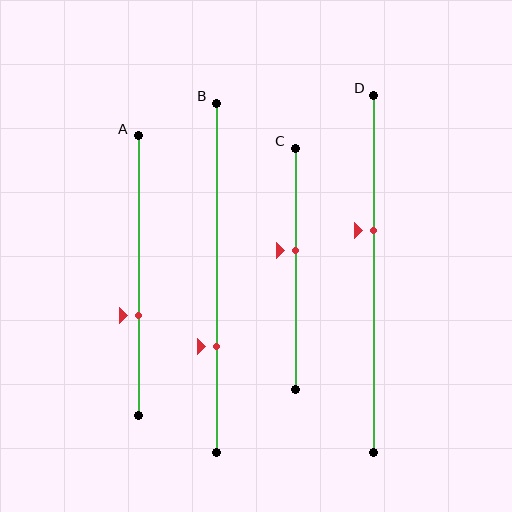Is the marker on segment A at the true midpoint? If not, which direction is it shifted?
No, the marker on segment A is shifted downward by about 14% of the segment length.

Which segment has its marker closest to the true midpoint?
Segment C has its marker closest to the true midpoint.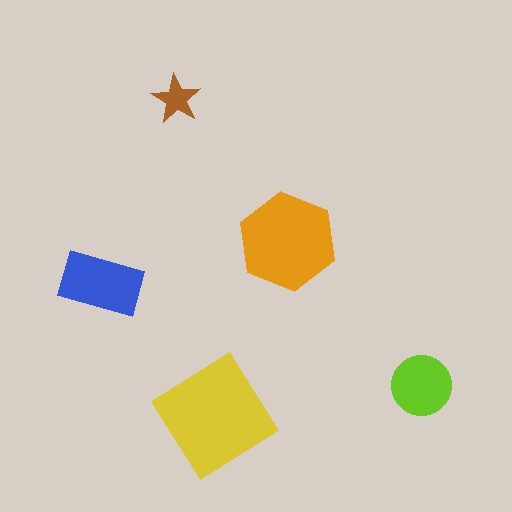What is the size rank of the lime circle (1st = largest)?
4th.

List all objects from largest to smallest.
The yellow diamond, the orange hexagon, the blue rectangle, the lime circle, the brown star.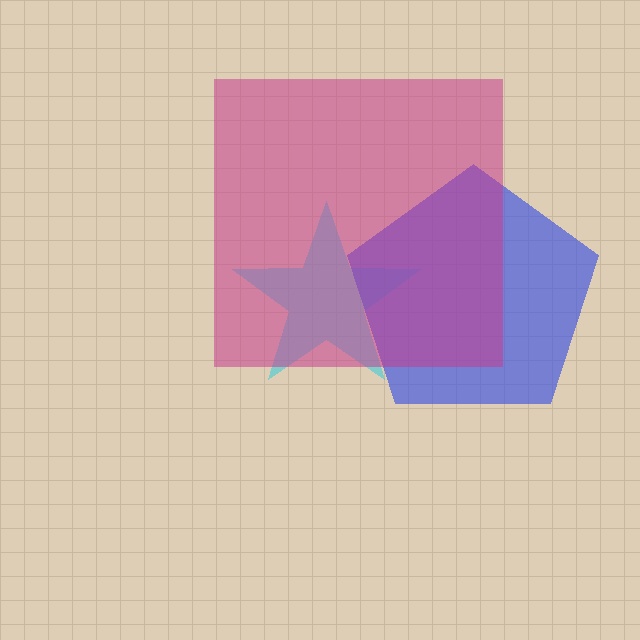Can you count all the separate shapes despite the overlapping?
Yes, there are 3 separate shapes.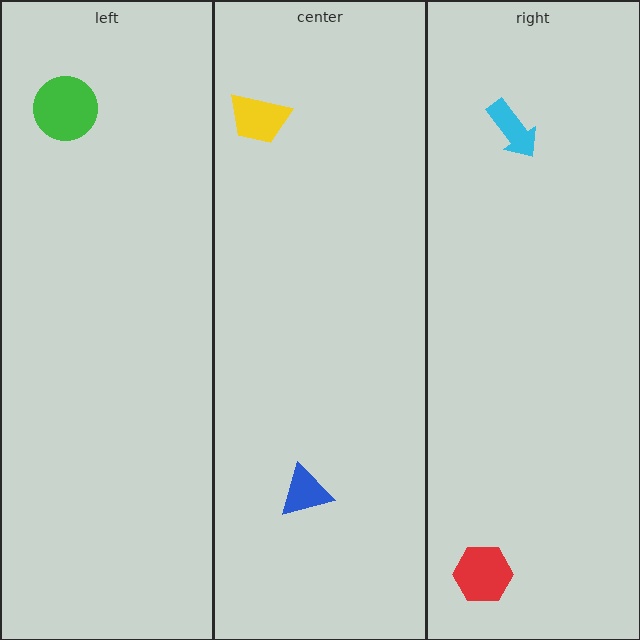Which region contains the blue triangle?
The center region.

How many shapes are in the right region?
2.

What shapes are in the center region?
The blue triangle, the yellow trapezoid.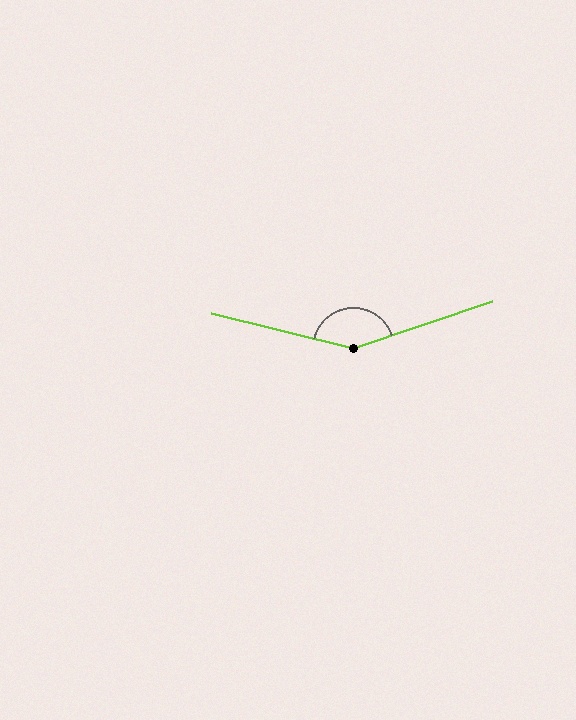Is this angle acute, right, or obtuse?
It is obtuse.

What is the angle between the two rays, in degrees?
Approximately 147 degrees.